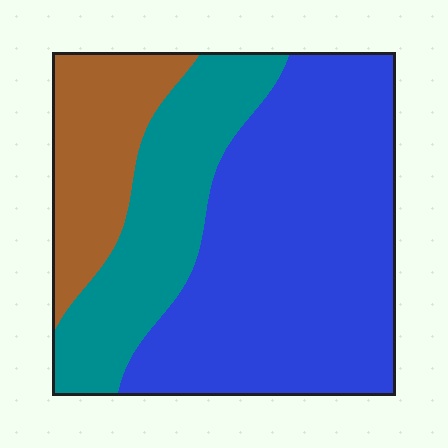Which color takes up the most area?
Blue, at roughly 55%.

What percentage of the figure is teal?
Teal takes up about one quarter (1/4) of the figure.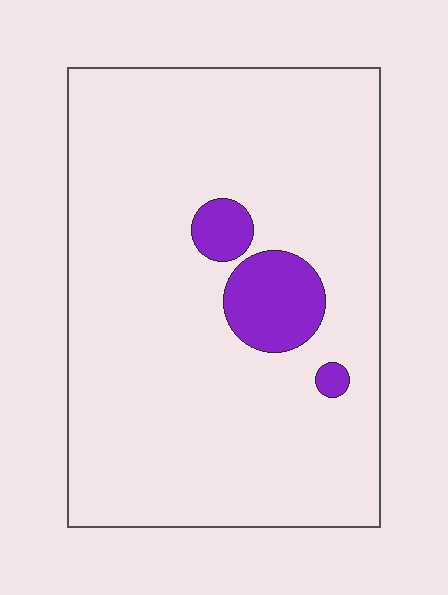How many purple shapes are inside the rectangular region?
3.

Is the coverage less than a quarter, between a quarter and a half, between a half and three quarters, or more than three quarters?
Less than a quarter.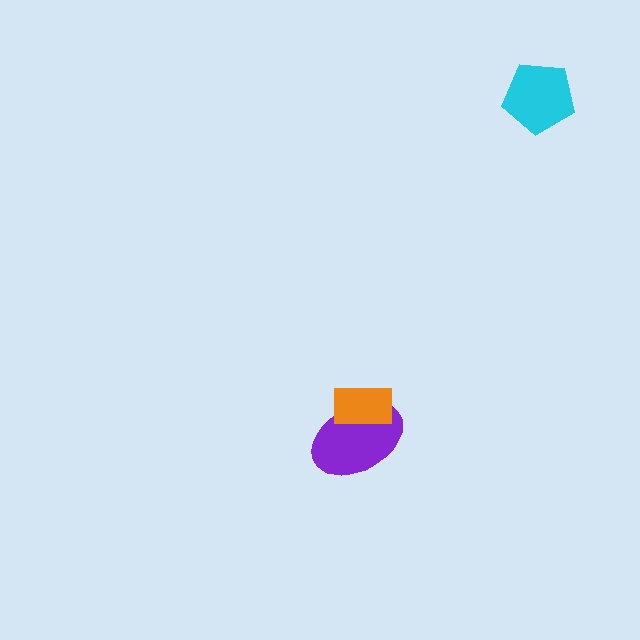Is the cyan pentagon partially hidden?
No, no other shape covers it.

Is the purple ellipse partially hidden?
Yes, it is partially covered by another shape.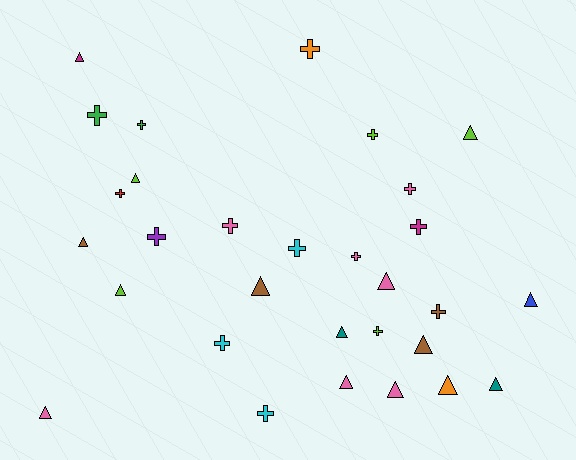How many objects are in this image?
There are 30 objects.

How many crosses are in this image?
There are 15 crosses.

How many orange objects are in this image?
There are 2 orange objects.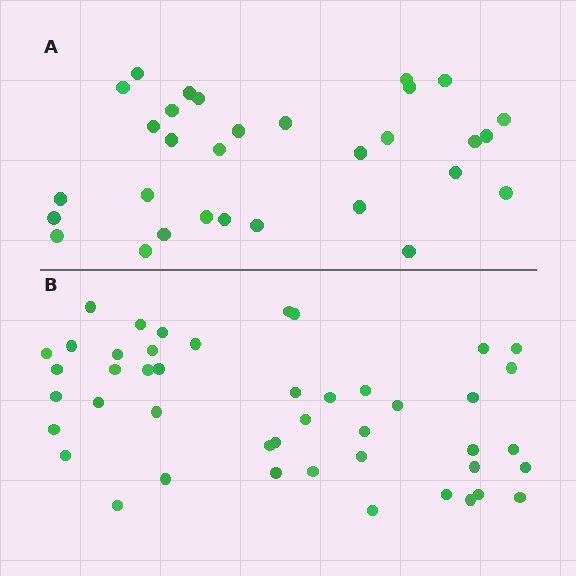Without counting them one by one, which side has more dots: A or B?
Region B (the bottom region) has more dots.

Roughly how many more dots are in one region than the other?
Region B has approximately 15 more dots than region A.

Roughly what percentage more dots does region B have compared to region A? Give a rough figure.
About 45% more.